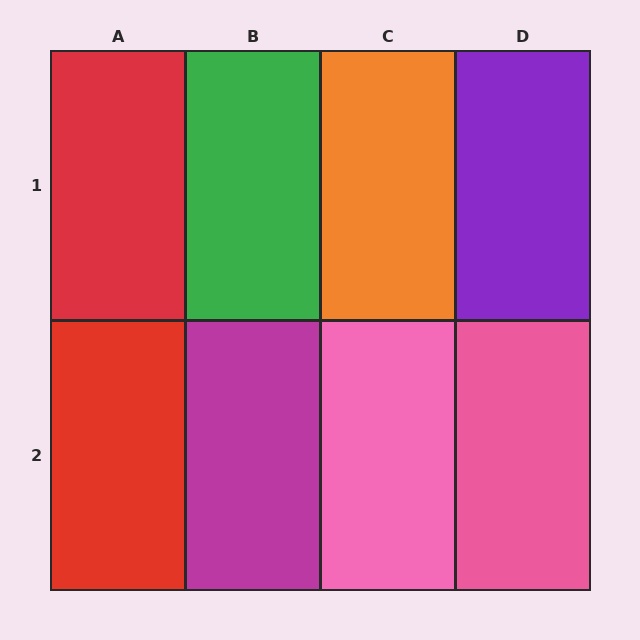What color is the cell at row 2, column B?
Magenta.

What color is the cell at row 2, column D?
Pink.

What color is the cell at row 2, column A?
Red.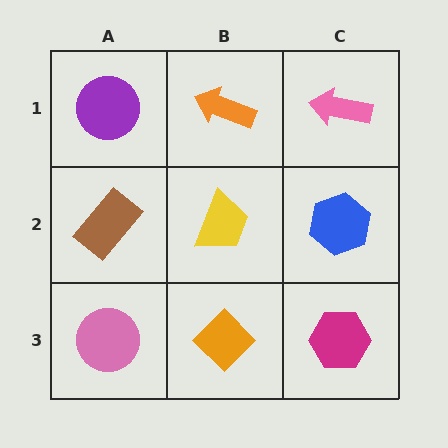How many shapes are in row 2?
3 shapes.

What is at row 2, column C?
A blue hexagon.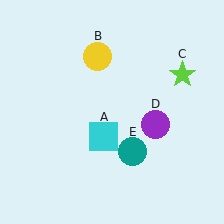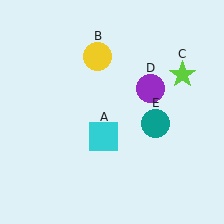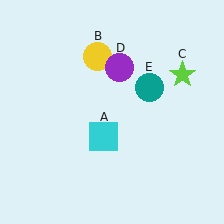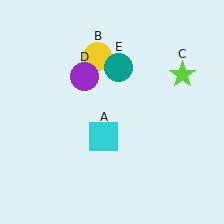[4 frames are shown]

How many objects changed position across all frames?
2 objects changed position: purple circle (object D), teal circle (object E).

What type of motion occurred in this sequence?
The purple circle (object D), teal circle (object E) rotated counterclockwise around the center of the scene.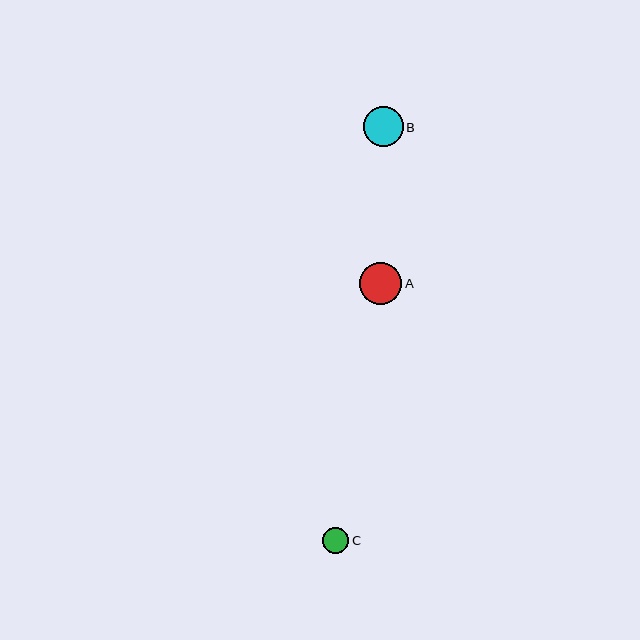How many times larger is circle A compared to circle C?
Circle A is approximately 1.6 times the size of circle C.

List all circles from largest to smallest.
From largest to smallest: A, B, C.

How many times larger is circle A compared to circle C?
Circle A is approximately 1.6 times the size of circle C.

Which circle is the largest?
Circle A is the largest with a size of approximately 42 pixels.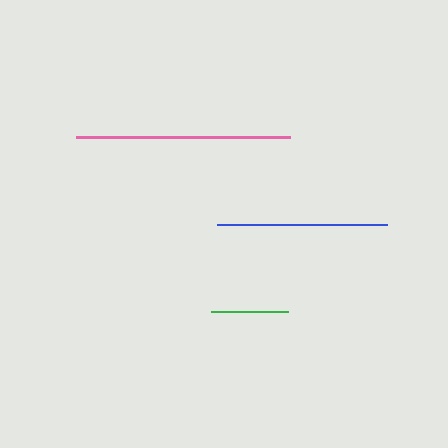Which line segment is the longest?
The pink line is the longest at approximately 214 pixels.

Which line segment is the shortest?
The green line is the shortest at approximately 77 pixels.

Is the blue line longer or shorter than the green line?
The blue line is longer than the green line.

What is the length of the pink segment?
The pink segment is approximately 214 pixels long.